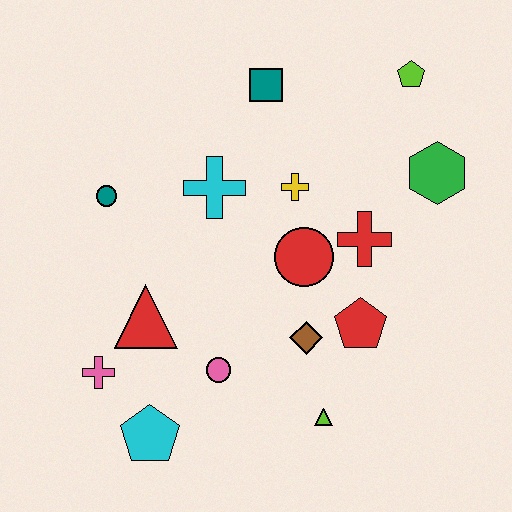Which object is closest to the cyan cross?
The yellow cross is closest to the cyan cross.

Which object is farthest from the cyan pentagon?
The lime pentagon is farthest from the cyan pentagon.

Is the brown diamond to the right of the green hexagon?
No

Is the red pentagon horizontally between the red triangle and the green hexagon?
Yes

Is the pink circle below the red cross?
Yes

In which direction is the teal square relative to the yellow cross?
The teal square is above the yellow cross.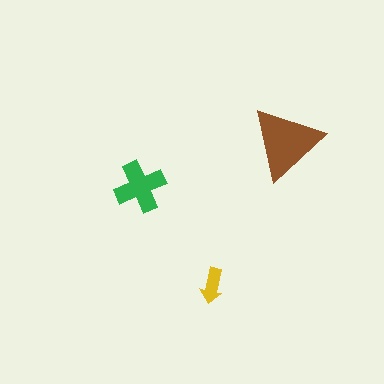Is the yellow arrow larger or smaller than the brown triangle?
Smaller.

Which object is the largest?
The brown triangle.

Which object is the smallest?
The yellow arrow.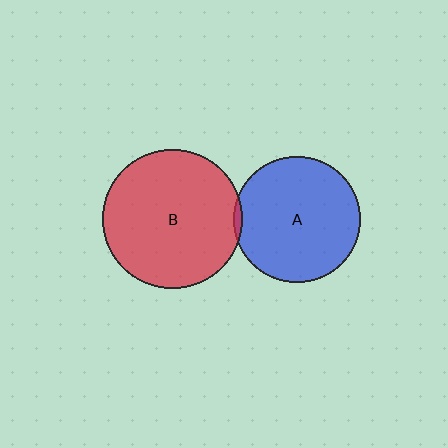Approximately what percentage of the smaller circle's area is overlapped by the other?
Approximately 5%.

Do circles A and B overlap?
Yes.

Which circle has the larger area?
Circle B (red).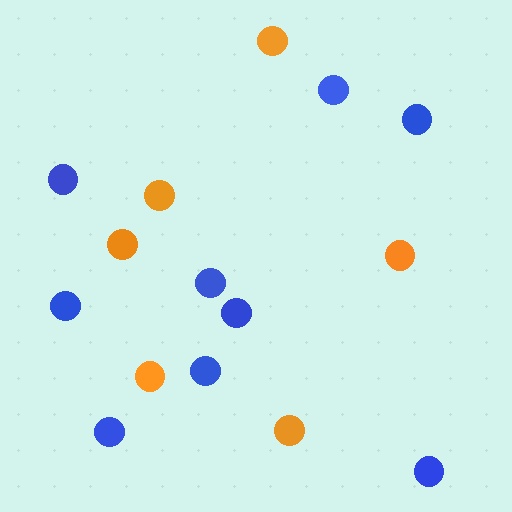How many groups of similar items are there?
There are 2 groups: one group of orange circles (6) and one group of blue circles (9).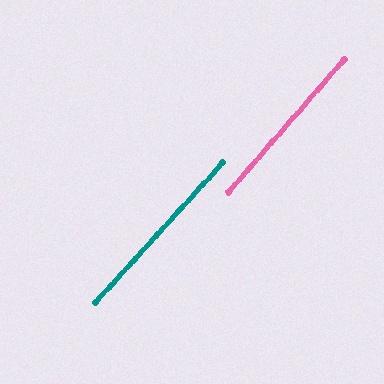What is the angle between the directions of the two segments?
Approximately 1 degree.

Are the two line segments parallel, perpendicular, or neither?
Parallel — their directions differ by only 1.4°.